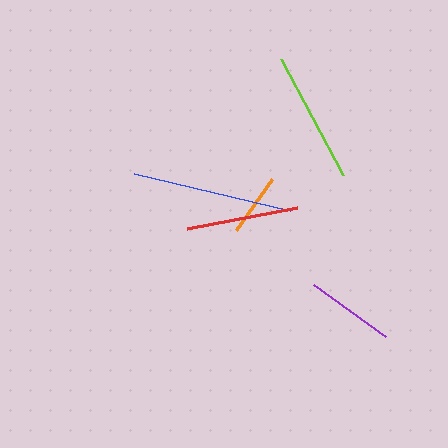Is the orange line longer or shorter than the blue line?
The blue line is longer than the orange line.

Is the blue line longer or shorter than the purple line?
The blue line is longer than the purple line.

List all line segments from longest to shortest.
From longest to shortest: blue, lime, red, purple, orange.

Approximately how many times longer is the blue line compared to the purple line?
The blue line is approximately 1.8 times the length of the purple line.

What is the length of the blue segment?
The blue segment is approximately 161 pixels long.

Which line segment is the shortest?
The orange line is the shortest at approximately 63 pixels.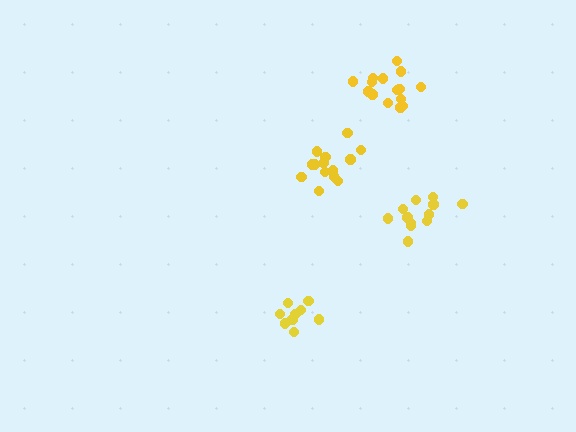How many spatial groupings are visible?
There are 4 spatial groupings.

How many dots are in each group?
Group 1: 14 dots, Group 2: 12 dots, Group 3: 9 dots, Group 4: 15 dots (50 total).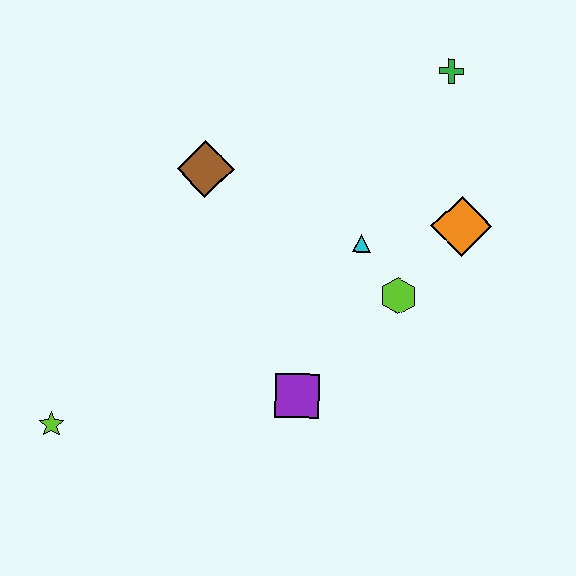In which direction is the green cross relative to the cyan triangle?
The green cross is above the cyan triangle.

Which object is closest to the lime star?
The purple square is closest to the lime star.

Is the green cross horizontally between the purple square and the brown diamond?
No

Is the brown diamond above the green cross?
No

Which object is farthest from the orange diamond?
The lime star is farthest from the orange diamond.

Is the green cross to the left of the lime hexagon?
No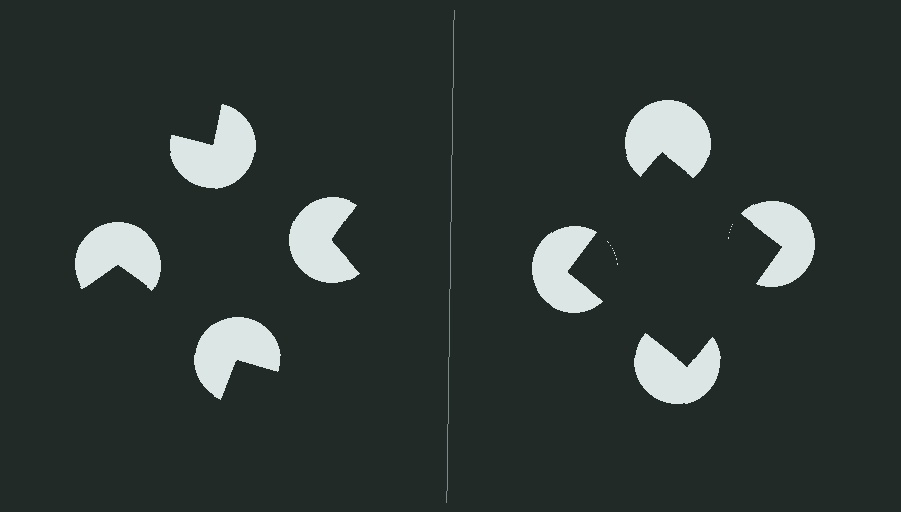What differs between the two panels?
The pac-man discs are positioned identically on both sides; only the wedge orientations differ. On the right they align to a square; on the left they are misaligned.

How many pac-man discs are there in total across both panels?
8 — 4 on each side.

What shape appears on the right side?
An illusory square.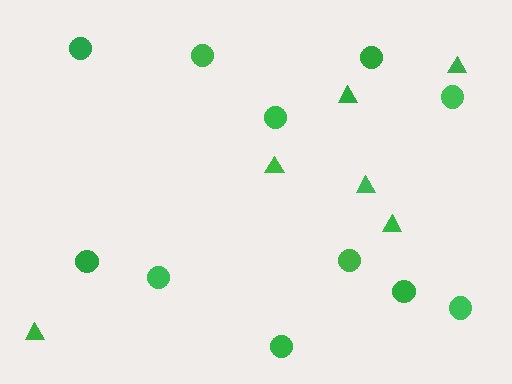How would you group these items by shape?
There are 2 groups: one group of circles (11) and one group of triangles (6).